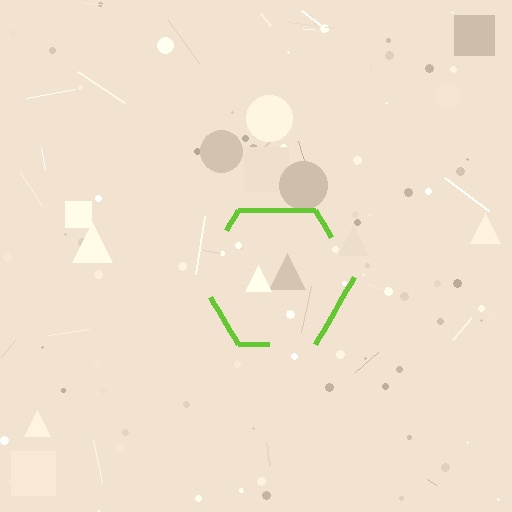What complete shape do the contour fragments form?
The contour fragments form a hexagon.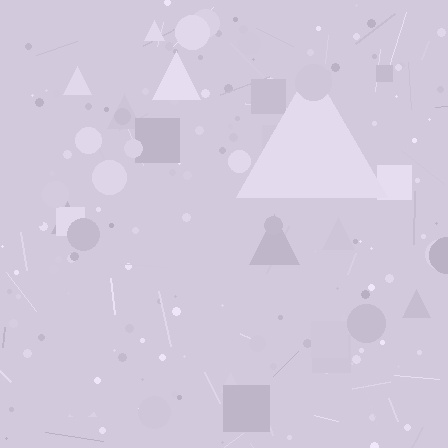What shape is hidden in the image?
A triangle is hidden in the image.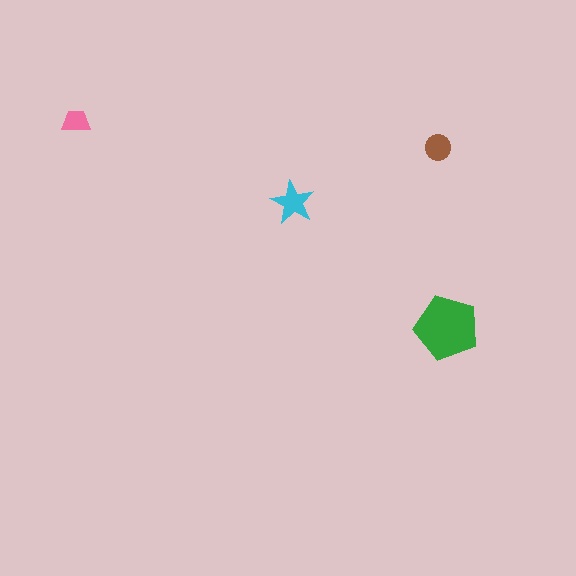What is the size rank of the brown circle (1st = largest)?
3rd.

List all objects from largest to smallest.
The green pentagon, the cyan star, the brown circle, the pink trapezoid.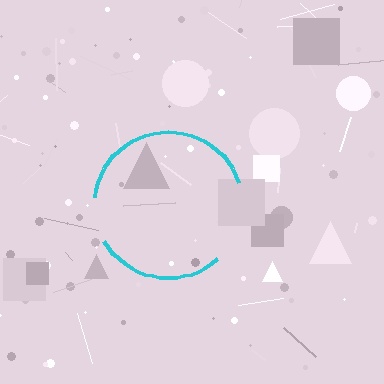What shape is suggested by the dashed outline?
The dashed outline suggests a circle.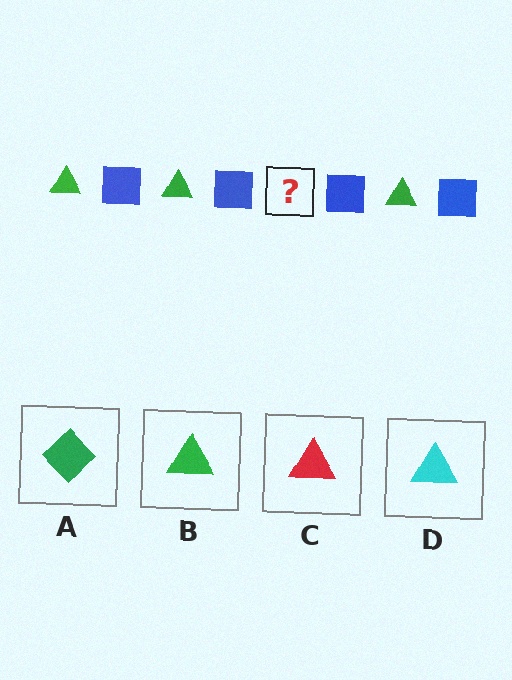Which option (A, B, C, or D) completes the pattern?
B.